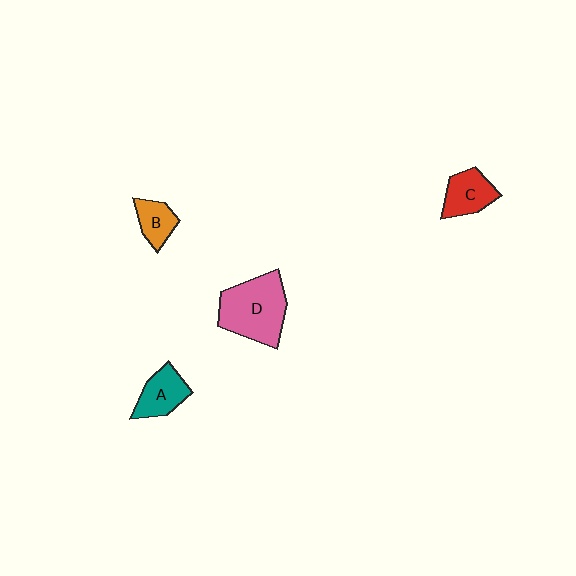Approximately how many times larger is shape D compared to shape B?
Approximately 2.5 times.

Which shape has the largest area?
Shape D (pink).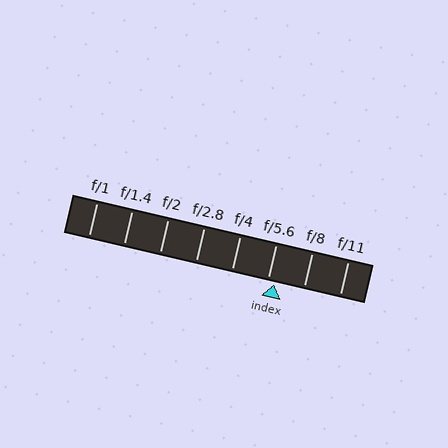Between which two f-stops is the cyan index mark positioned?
The index mark is between f/5.6 and f/8.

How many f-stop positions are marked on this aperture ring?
There are 8 f-stop positions marked.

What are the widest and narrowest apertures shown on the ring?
The widest aperture shown is f/1 and the narrowest is f/11.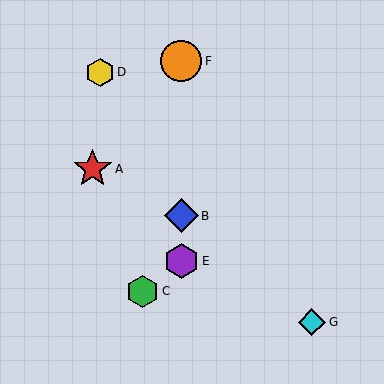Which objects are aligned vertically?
Objects B, E, F are aligned vertically.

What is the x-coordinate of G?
Object G is at x≈312.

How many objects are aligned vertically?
3 objects (B, E, F) are aligned vertically.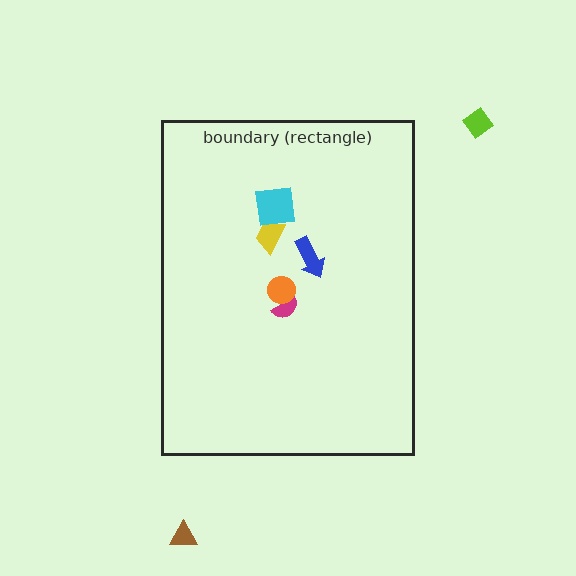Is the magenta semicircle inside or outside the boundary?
Inside.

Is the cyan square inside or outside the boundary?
Inside.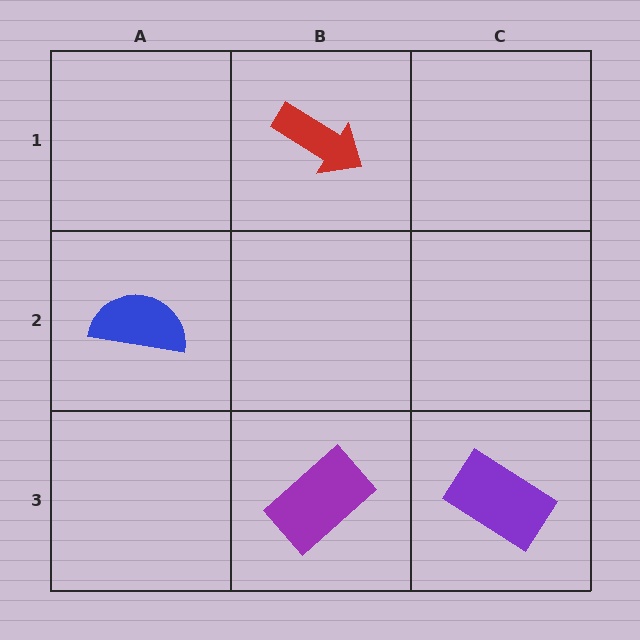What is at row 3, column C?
A purple rectangle.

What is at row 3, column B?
A purple rectangle.